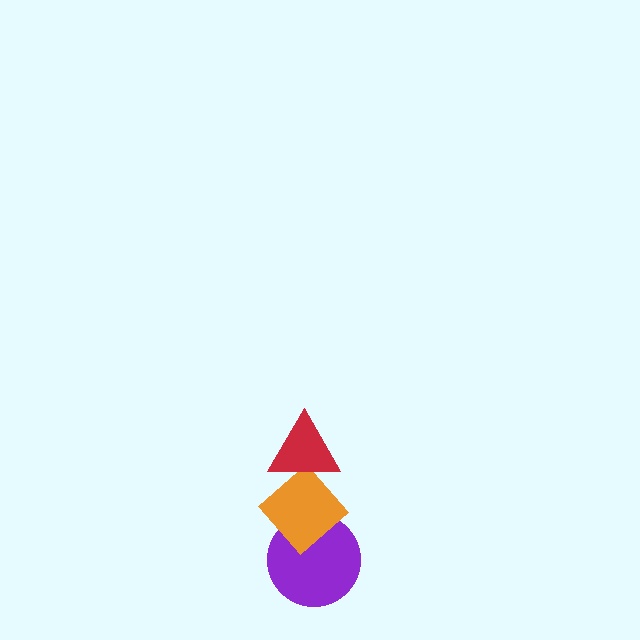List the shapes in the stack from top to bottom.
From top to bottom: the red triangle, the orange diamond, the purple circle.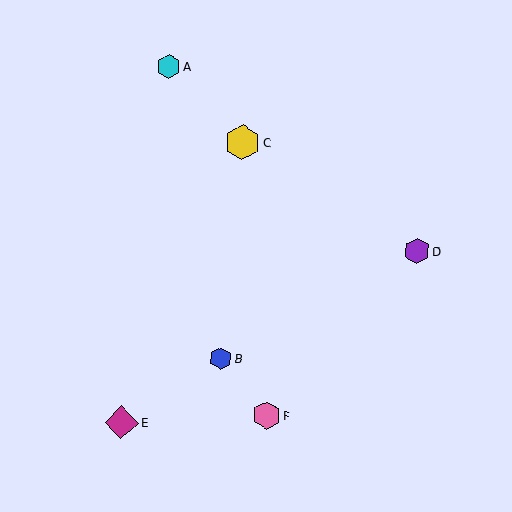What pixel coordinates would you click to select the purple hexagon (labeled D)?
Click at (417, 251) to select the purple hexagon D.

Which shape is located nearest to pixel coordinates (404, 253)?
The purple hexagon (labeled D) at (417, 251) is nearest to that location.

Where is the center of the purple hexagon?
The center of the purple hexagon is at (417, 251).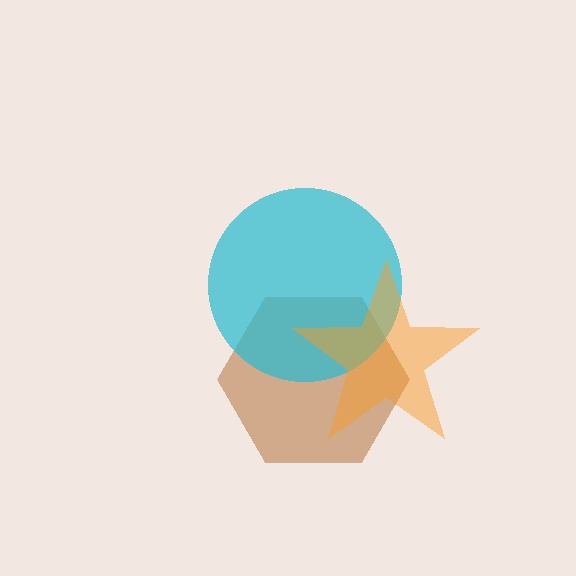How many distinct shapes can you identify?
There are 3 distinct shapes: a brown hexagon, a cyan circle, an orange star.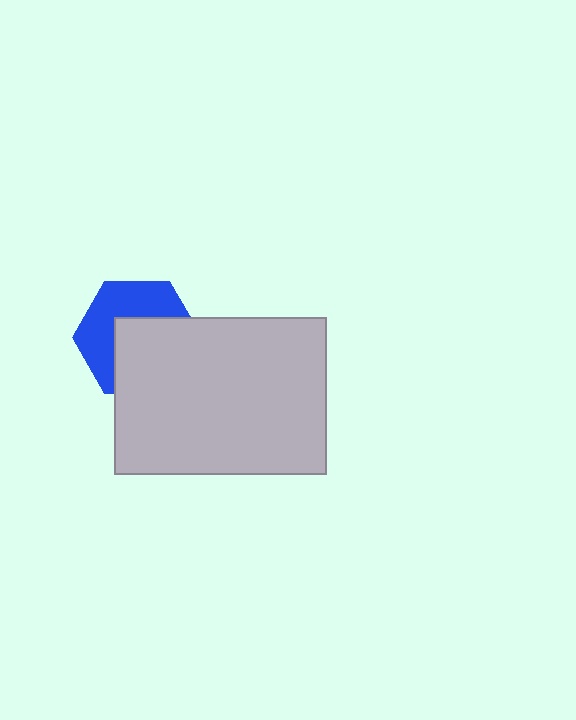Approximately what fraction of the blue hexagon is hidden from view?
Roughly 52% of the blue hexagon is hidden behind the light gray rectangle.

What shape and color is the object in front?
The object in front is a light gray rectangle.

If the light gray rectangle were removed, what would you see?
You would see the complete blue hexagon.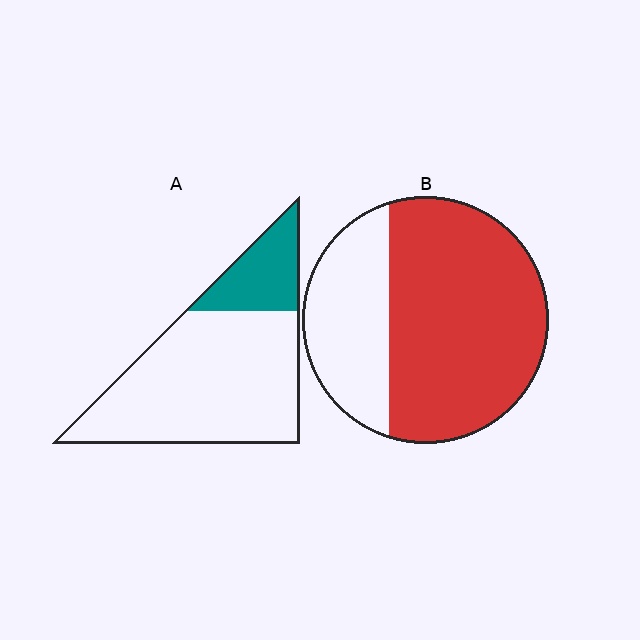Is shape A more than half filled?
No.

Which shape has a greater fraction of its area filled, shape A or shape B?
Shape B.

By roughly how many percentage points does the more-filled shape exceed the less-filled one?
By roughly 45 percentage points (B over A).